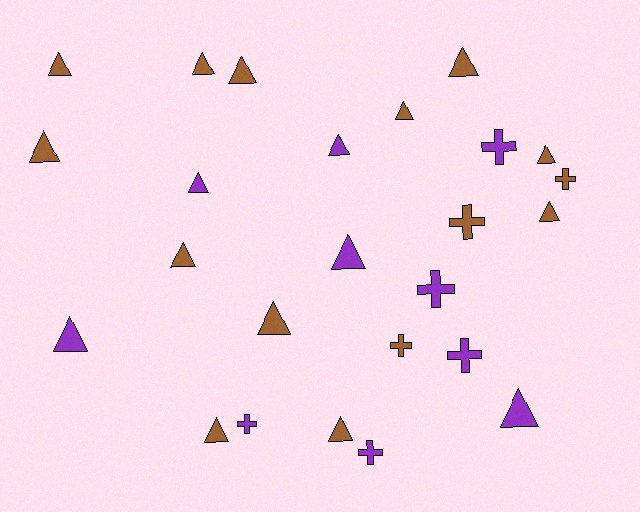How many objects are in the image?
There are 25 objects.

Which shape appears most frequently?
Triangle, with 17 objects.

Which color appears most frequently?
Brown, with 15 objects.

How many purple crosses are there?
There are 5 purple crosses.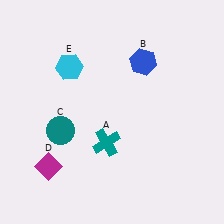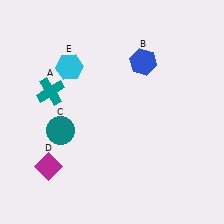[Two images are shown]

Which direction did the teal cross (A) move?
The teal cross (A) moved left.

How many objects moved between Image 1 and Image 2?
1 object moved between the two images.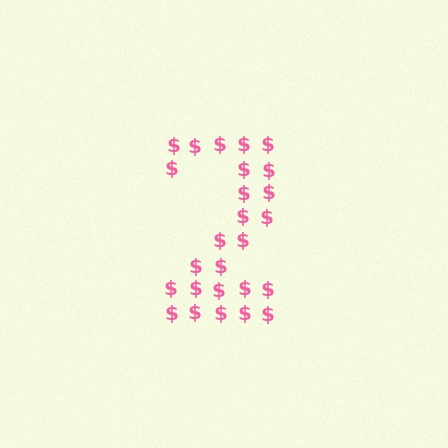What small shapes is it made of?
It is made of small dollar signs.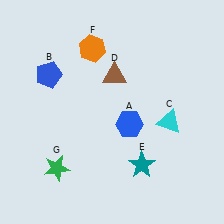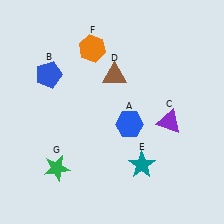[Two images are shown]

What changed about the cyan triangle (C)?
In Image 1, C is cyan. In Image 2, it changed to purple.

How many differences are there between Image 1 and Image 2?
There is 1 difference between the two images.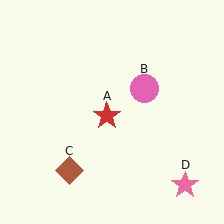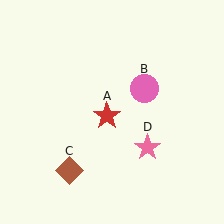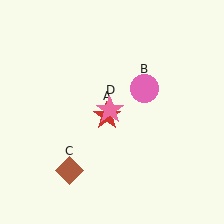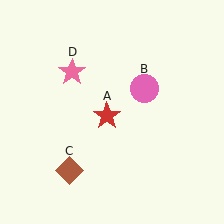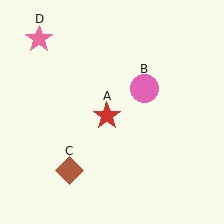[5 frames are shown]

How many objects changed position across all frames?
1 object changed position: pink star (object D).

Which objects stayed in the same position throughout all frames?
Red star (object A) and pink circle (object B) and brown diamond (object C) remained stationary.